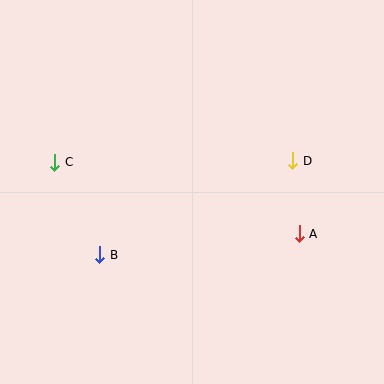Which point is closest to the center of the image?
Point D at (293, 161) is closest to the center.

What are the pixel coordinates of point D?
Point D is at (293, 161).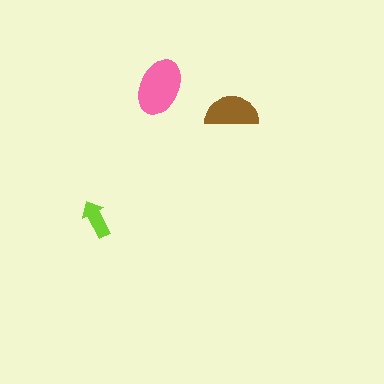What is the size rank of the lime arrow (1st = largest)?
3rd.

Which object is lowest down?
The lime arrow is bottommost.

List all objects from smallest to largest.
The lime arrow, the brown semicircle, the pink ellipse.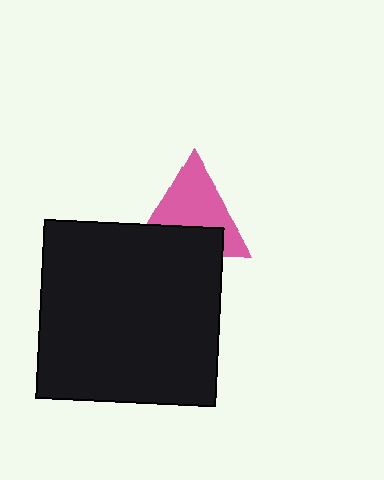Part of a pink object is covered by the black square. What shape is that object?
It is a triangle.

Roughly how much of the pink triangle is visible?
About half of it is visible (roughly 62%).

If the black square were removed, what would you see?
You would see the complete pink triangle.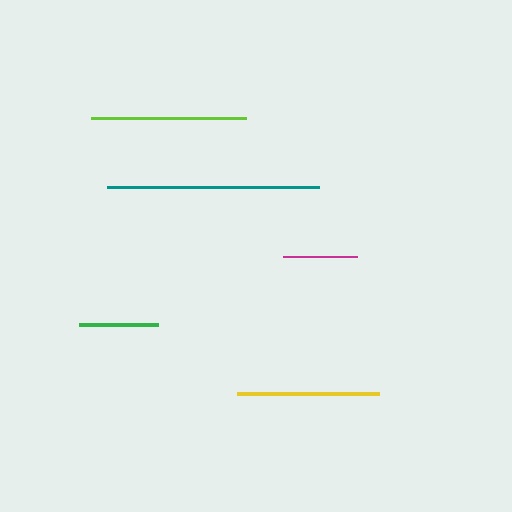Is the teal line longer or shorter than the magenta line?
The teal line is longer than the magenta line.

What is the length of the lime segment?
The lime segment is approximately 155 pixels long.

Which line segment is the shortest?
The magenta line is the shortest at approximately 74 pixels.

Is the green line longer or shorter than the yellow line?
The yellow line is longer than the green line.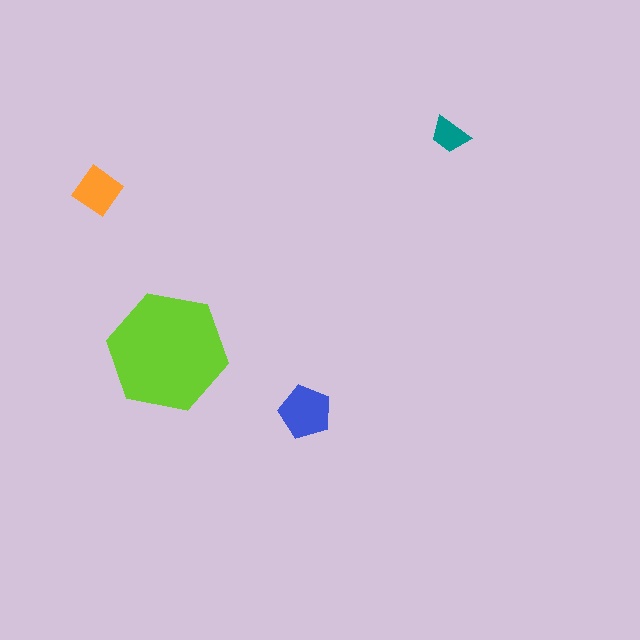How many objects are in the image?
There are 4 objects in the image.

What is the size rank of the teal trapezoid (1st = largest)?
4th.